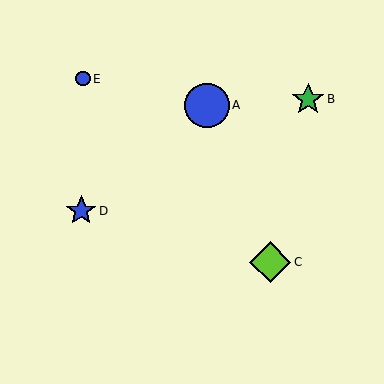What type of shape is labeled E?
Shape E is a blue circle.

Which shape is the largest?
The blue circle (labeled A) is the largest.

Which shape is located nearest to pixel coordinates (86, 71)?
The blue circle (labeled E) at (83, 79) is nearest to that location.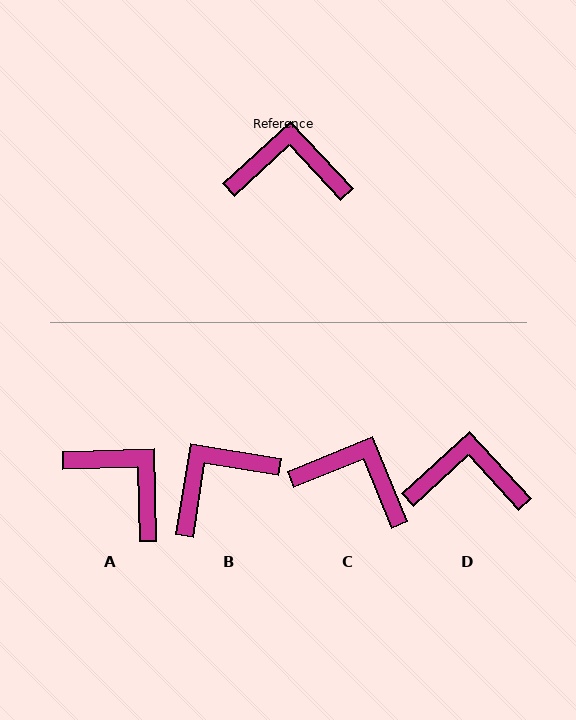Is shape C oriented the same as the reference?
No, it is off by about 20 degrees.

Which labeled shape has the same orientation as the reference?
D.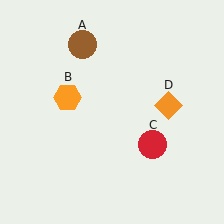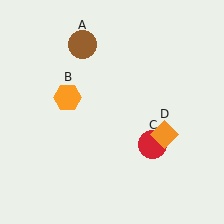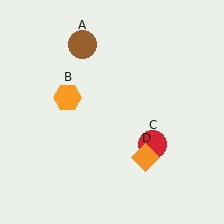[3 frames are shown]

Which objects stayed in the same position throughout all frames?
Brown circle (object A) and orange hexagon (object B) and red circle (object C) remained stationary.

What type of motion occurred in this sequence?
The orange diamond (object D) rotated clockwise around the center of the scene.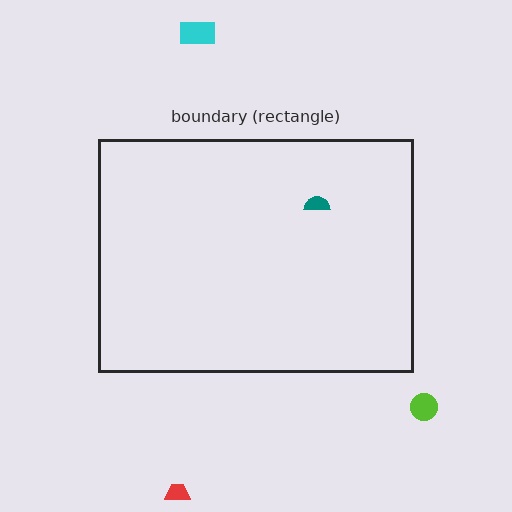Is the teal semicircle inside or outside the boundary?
Inside.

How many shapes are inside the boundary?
1 inside, 3 outside.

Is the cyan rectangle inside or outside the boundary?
Outside.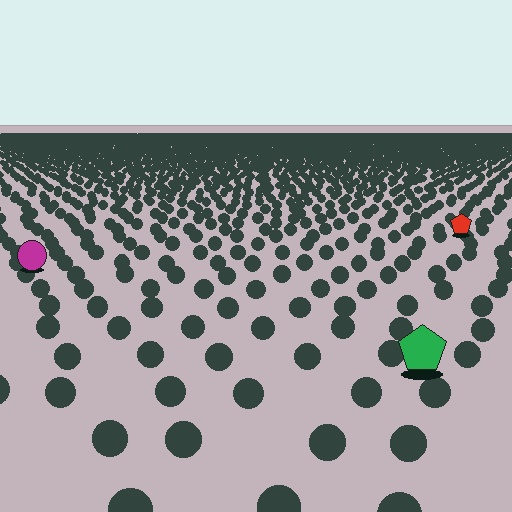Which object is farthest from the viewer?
The red pentagon is farthest from the viewer. It appears smaller and the ground texture around it is denser.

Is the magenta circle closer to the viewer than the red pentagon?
Yes. The magenta circle is closer — you can tell from the texture gradient: the ground texture is coarser near it.